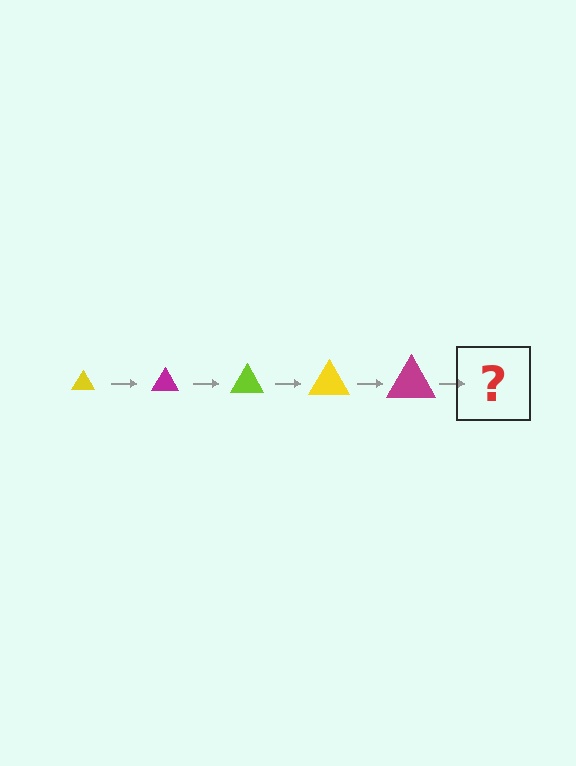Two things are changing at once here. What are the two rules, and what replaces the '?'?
The two rules are that the triangle grows larger each step and the color cycles through yellow, magenta, and lime. The '?' should be a lime triangle, larger than the previous one.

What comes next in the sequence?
The next element should be a lime triangle, larger than the previous one.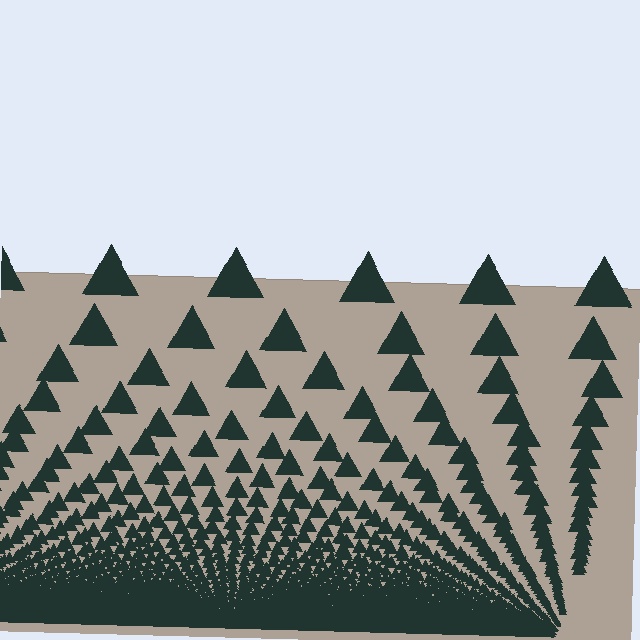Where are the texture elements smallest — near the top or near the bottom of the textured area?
Near the bottom.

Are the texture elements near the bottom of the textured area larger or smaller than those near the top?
Smaller. The gradient is inverted — elements near the bottom are smaller and denser.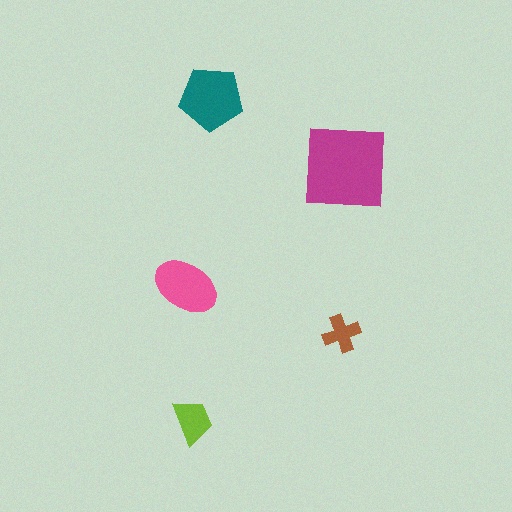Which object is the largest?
The magenta square.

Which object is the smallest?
The brown cross.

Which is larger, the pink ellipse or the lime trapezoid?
The pink ellipse.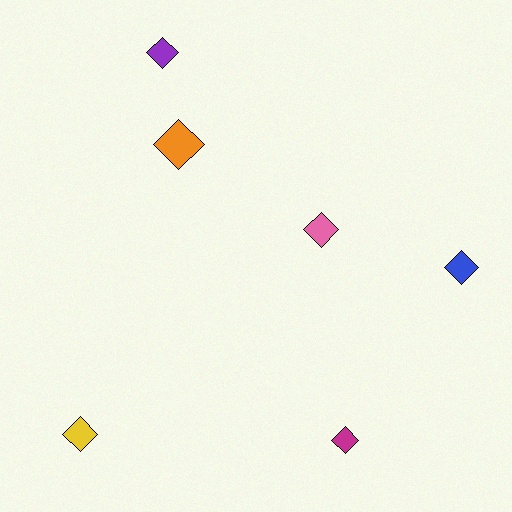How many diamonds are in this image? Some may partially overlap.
There are 6 diamonds.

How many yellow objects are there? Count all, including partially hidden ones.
There is 1 yellow object.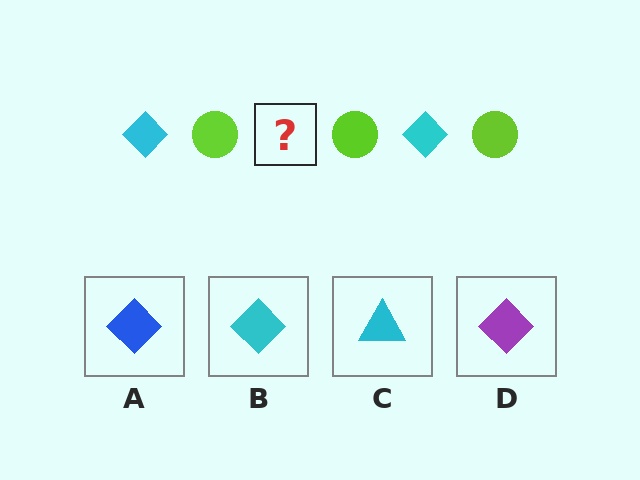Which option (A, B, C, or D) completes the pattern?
B.